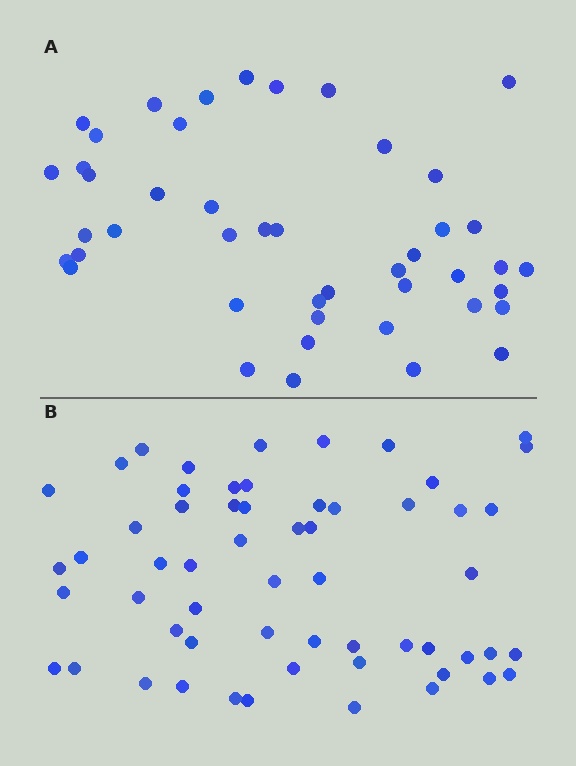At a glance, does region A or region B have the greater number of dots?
Region B (the bottom region) has more dots.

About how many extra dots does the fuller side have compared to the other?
Region B has approximately 15 more dots than region A.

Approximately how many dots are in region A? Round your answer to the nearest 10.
About 40 dots. (The exact count is 45, which rounds to 40.)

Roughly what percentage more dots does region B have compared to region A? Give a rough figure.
About 30% more.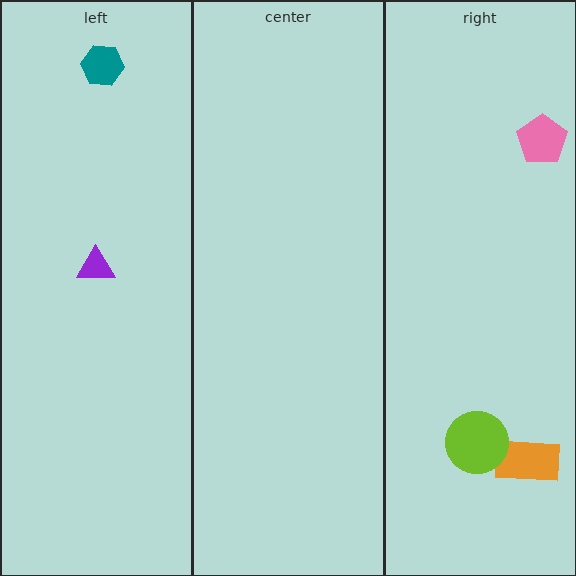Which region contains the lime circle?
The right region.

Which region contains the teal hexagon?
The left region.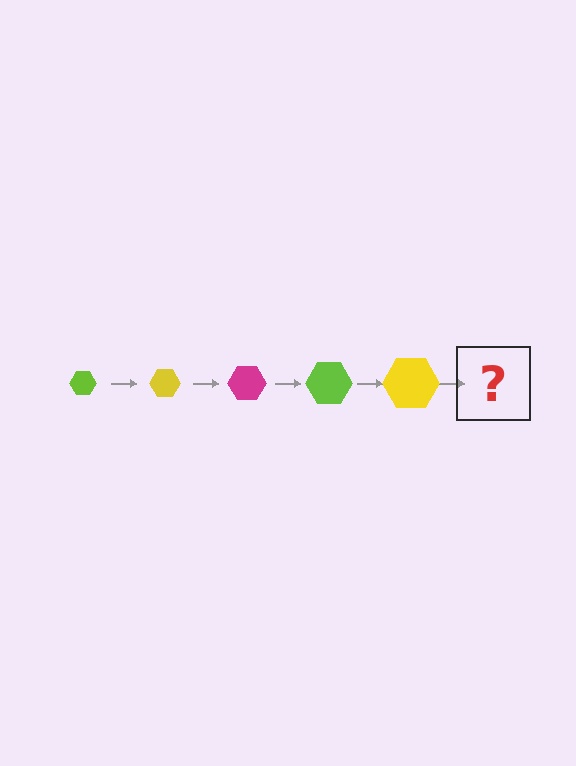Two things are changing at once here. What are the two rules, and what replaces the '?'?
The two rules are that the hexagon grows larger each step and the color cycles through lime, yellow, and magenta. The '?' should be a magenta hexagon, larger than the previous one.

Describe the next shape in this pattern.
It should be a magenta hexagon, larger than the previous one.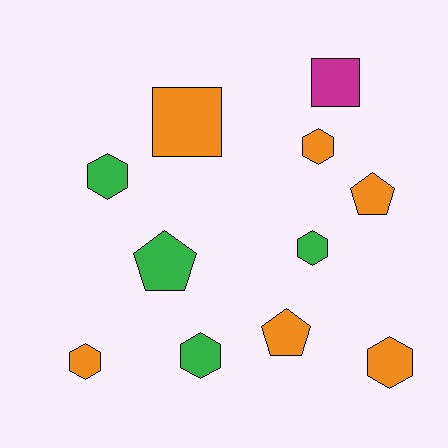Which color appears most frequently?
Orange, with 6 objects.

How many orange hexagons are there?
There are 3 orange hexagons.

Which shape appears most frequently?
Hexagon, with 6 objects.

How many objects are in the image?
There are 11 objects.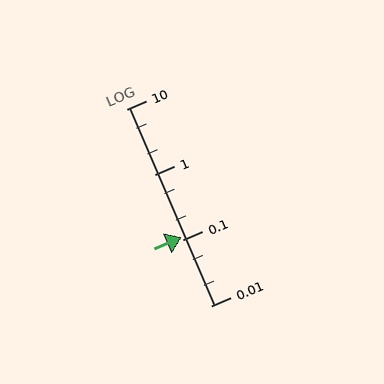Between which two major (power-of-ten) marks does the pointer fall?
The pointer is between 0.1 and 1.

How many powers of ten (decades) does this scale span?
The scale spans 3 decades, from 0.01 to 10.